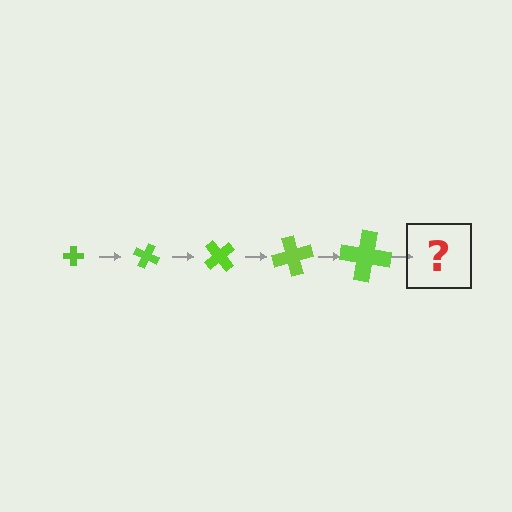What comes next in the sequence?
The next element should be a cross, larger than the previous one and rotated 125 degrees from the start.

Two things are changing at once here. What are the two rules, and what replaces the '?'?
The two rules are that the cross grows larger each step and it rotates 25 degrees each step. The '?' should be a cross, larger than the previous one and rotated 125 degrees from the start.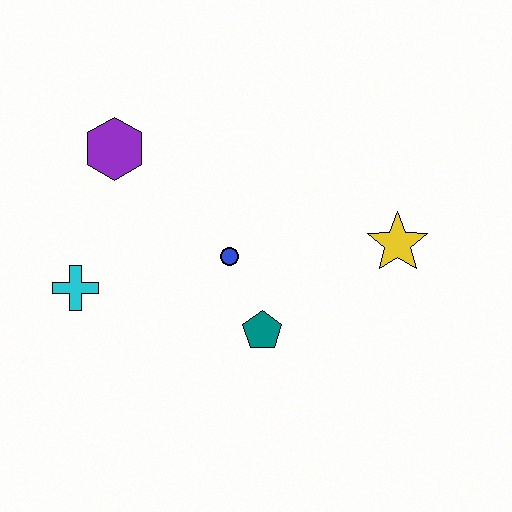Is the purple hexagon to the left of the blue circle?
Yes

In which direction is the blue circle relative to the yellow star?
The blue circle is to the left of the yellow star.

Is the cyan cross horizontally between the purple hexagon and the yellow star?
No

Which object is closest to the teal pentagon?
The blue circle is closest to the teal pentagon.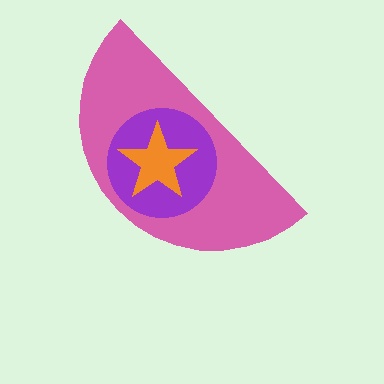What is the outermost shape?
The pink semicircle.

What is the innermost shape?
The orange star.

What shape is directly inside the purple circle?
The orange star.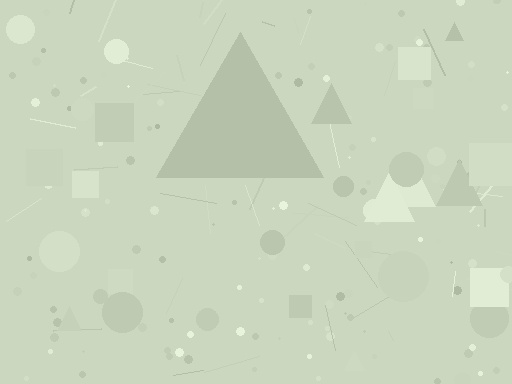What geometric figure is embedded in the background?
A triangle is embedded in the background.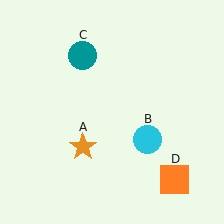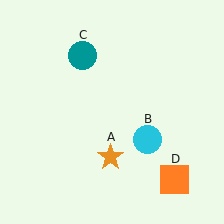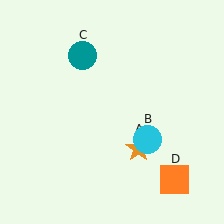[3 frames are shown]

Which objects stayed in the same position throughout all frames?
Cyan circle (object B) and teal circle (object C) and orange square (object D) remained stationary.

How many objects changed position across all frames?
1 object changed position: orange star (object A).